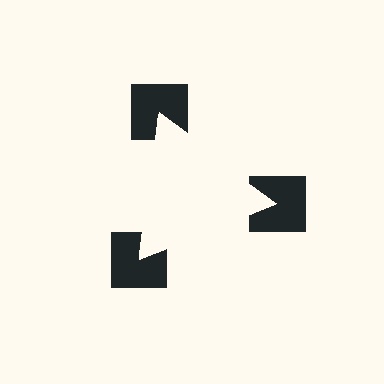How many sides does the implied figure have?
3 sides.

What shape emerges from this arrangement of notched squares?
An illusory triangle — its edges are inferred from the aligned wedge cuts in the notched squares, not physically drawn.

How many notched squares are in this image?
There are 3 — one at each vertex of the illusory triangle.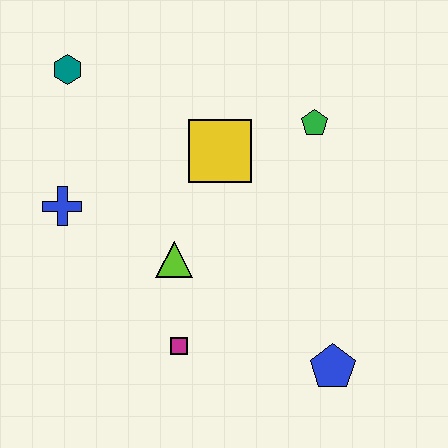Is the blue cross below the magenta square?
No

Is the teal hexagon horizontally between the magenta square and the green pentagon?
No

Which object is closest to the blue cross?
The lime triangle is closest to the blue cross.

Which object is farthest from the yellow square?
The blue pentagon is farthest from the yellow square.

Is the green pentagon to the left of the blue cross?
No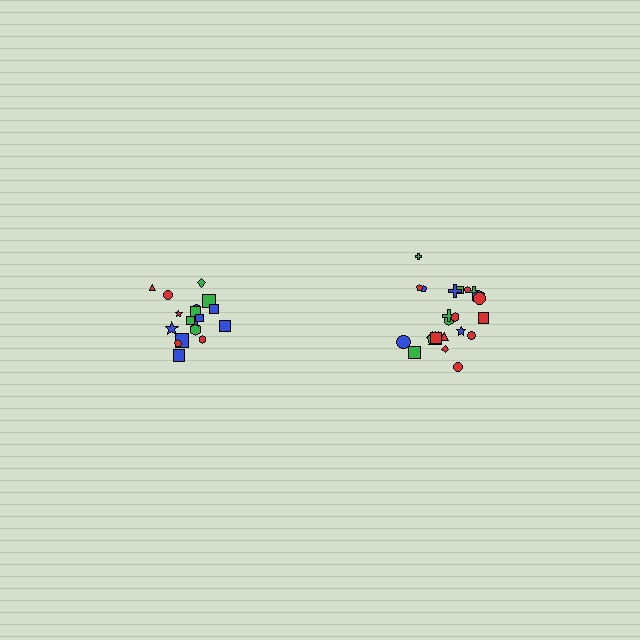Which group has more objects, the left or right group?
The right group.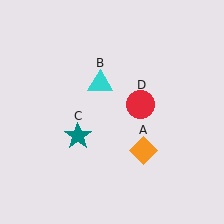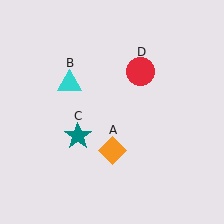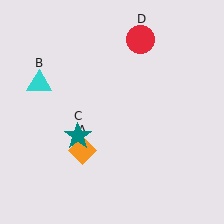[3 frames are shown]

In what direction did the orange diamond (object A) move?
The orange diamond (object A) moved left.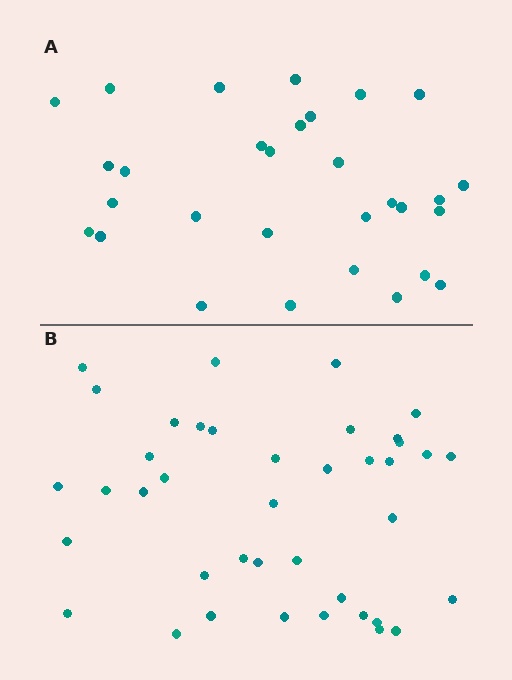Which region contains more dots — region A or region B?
Region B (the bottom region) has more dots.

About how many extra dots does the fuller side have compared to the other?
Region B has roughly 10 or so more dots than region A.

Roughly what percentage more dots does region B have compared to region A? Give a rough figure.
About 35% more.